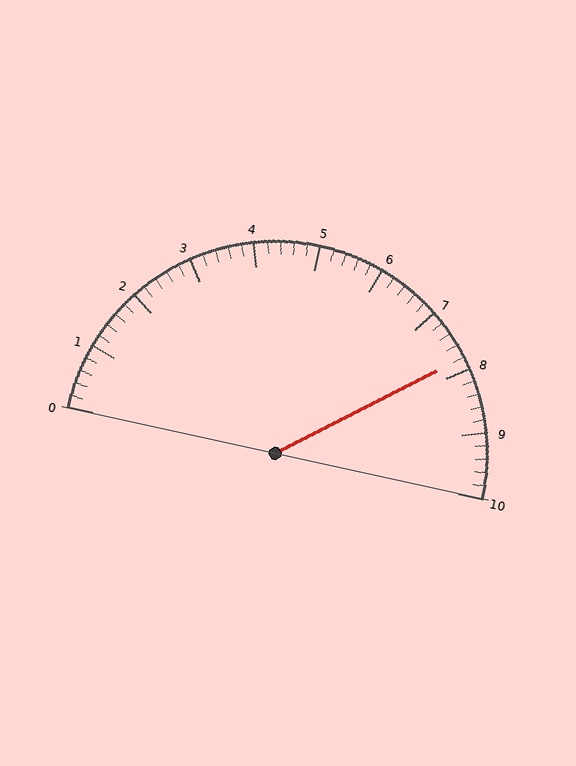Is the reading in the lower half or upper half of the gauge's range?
The reading is in the upper half of the range (0 to 10).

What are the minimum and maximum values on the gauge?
The gauge ranges from 0 to 10.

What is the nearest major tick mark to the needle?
The nearest major tick mark is 8.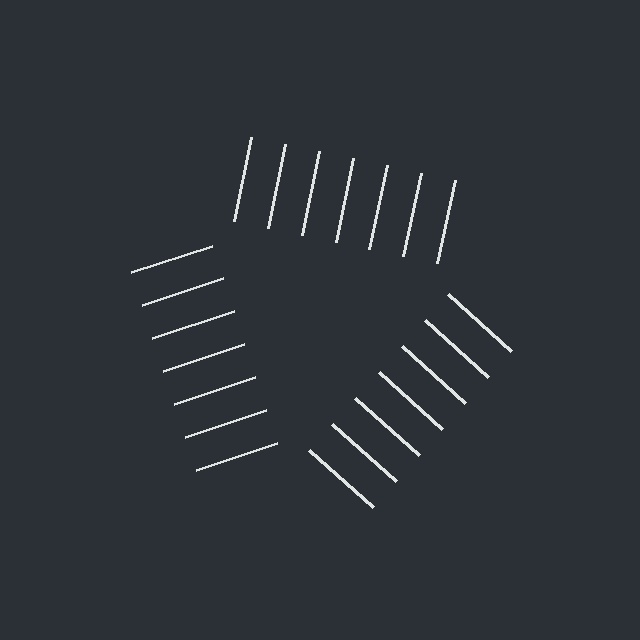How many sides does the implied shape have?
3 sides — the line-ends trace a triangle.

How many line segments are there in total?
21 — 7 along each of the 3 edges.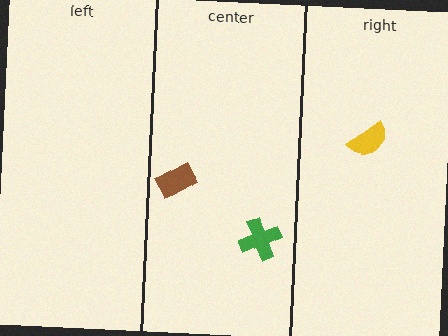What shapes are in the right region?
The yellow semicircle.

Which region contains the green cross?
The center region.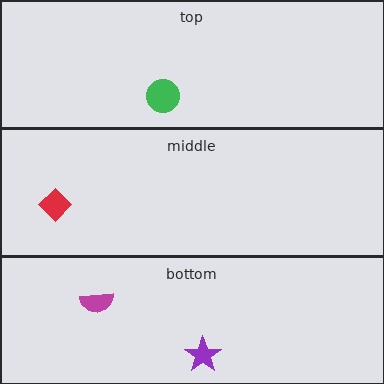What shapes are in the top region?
The green circle.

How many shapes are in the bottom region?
2.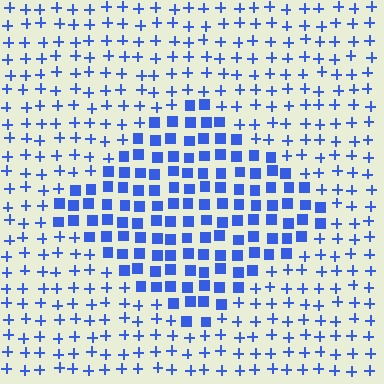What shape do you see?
I see a diamond.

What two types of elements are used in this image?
The image uses squares inside the diamond region and plus signs outside it.